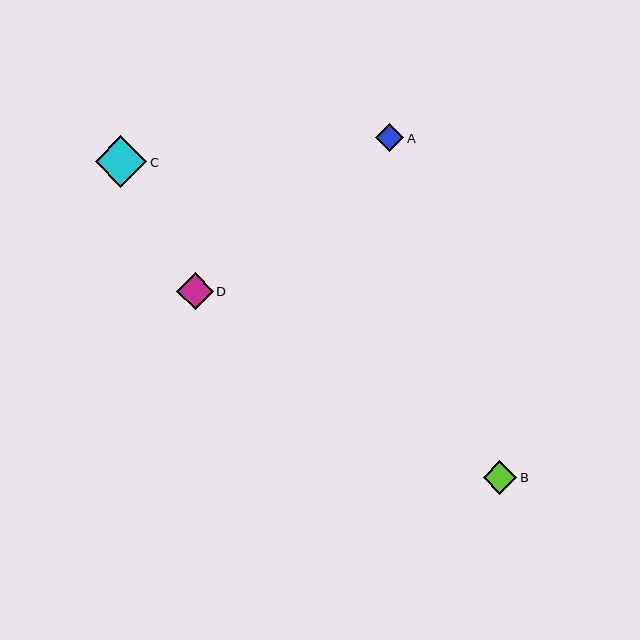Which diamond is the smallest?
Diamond A is the smallest with a size of approximately 28 pixels.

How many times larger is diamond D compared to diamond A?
Diamond D is approximately 1.3 times the size of diamond A.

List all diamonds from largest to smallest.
From largest to smallest: C, D, B, A.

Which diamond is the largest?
Diamond C is the largest with a size of approximately 52 pixels.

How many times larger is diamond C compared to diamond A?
Diamond C is approximately 1.8 times the size of diamond A.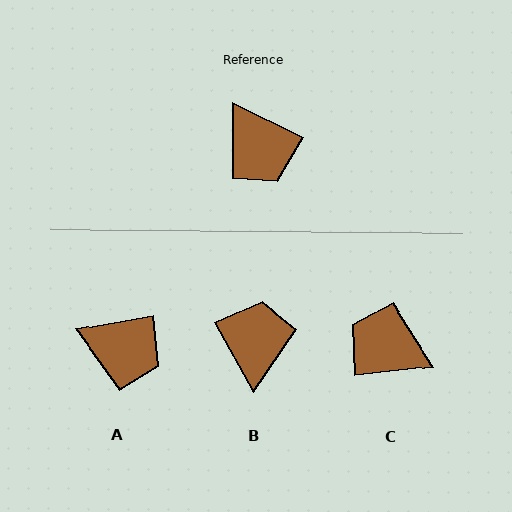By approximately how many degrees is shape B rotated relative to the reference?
Approximately 145 degrees counter-clockwise.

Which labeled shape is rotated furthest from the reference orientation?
C, about 148 degrees away.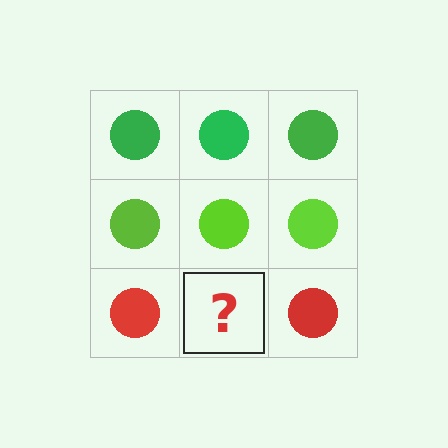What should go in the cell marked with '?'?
The missing cell should contain a red circle.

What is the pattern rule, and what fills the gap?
The rule is that each row has a consistent color. The gap should be filled with a red circle.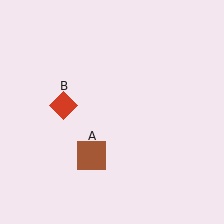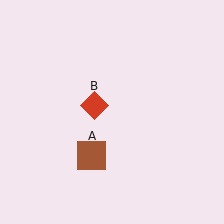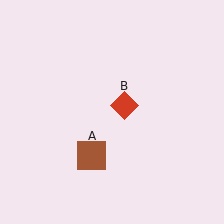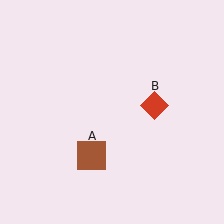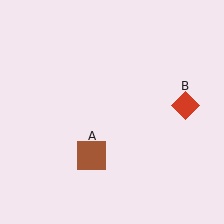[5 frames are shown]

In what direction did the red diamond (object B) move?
The red diamond (object B) moved right.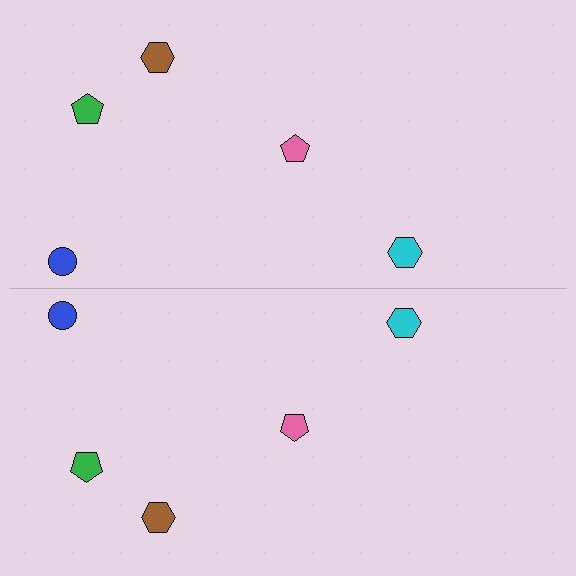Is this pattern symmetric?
Yes, this pattern has bilateral (reflection) symmetry.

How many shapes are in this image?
There are 10 shapes in this image.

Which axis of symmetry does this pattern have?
The pattern has a horizontal axis of symmetry running through the center of the image.